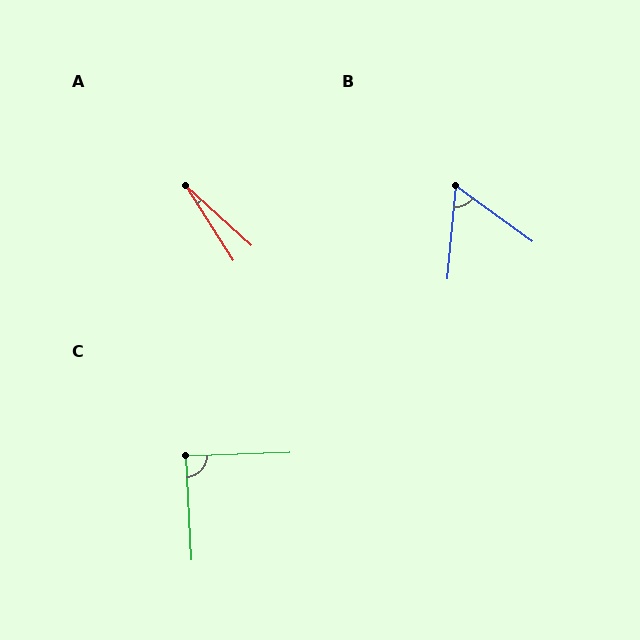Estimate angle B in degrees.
Approximately 59 degrees.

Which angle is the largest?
C, at approximately 89 degrees.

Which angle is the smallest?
A, at approximately 15 degrees.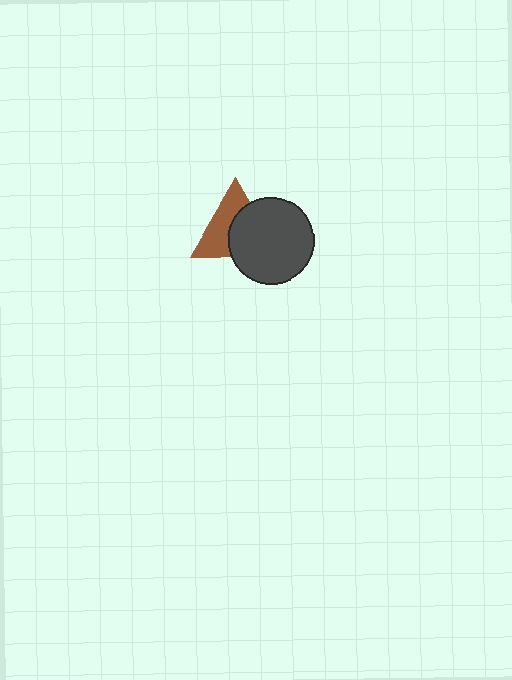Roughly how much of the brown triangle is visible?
About half of it is visible (roughly 50%).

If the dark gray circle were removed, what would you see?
You would see the complete brown triangle.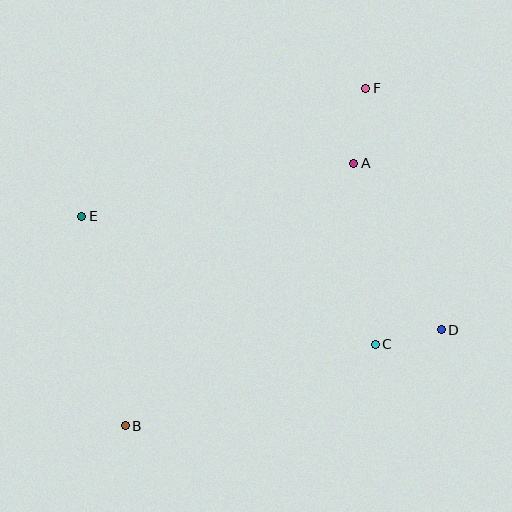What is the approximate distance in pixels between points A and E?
The distance between A and E is approximately 277 pixels.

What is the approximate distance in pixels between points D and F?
The distance between D and F is approximately 253 pixels.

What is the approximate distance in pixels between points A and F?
The distance between A and F is approximately 76 pixels.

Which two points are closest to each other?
Points C and D are closest to each other.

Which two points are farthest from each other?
Points B and F are farthest from each other.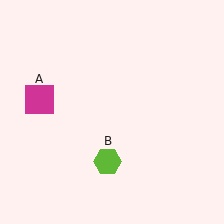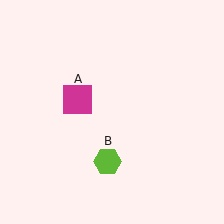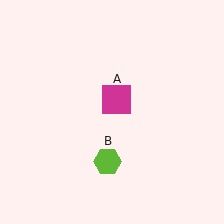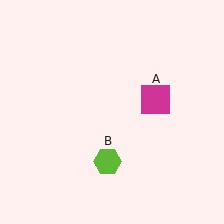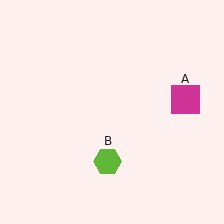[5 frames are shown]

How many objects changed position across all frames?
1 object changed position: magenta square (object A).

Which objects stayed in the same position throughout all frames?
Lime hexagon (object B) remained stationary.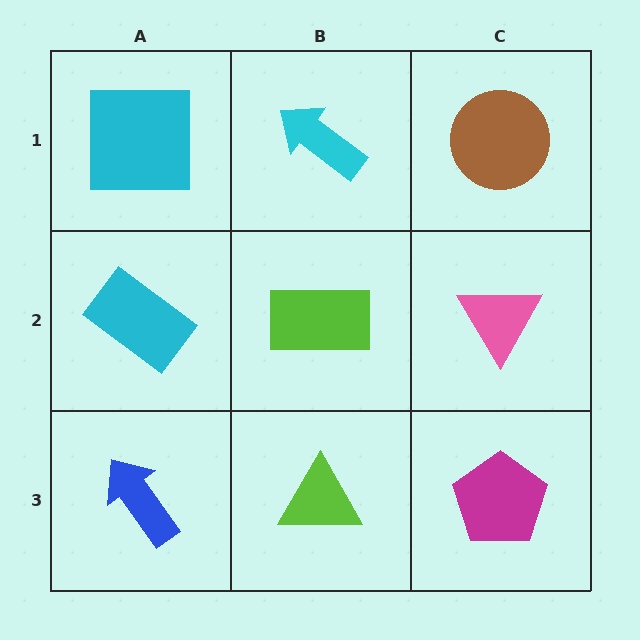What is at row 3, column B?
A lime triangle.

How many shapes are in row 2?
3 shapes.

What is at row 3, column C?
A magenta pentagon.